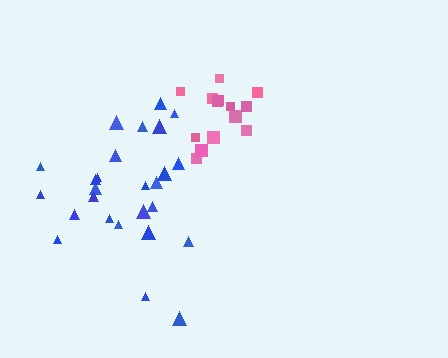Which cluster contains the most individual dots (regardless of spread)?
Blue (26).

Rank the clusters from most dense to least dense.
pink, blue.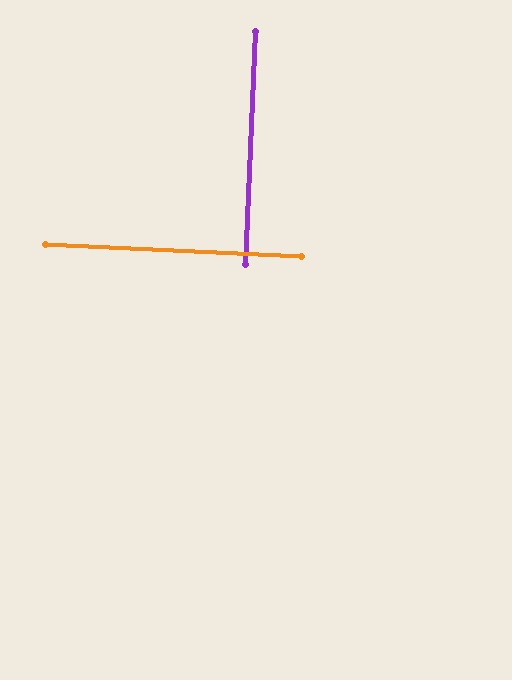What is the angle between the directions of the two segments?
Approximately 90 degrees.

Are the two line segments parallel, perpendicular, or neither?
Perpendicular — they meet at approximately 90°.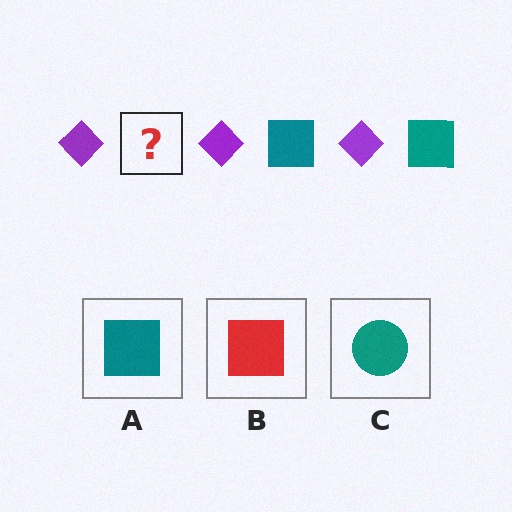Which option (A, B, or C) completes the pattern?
A.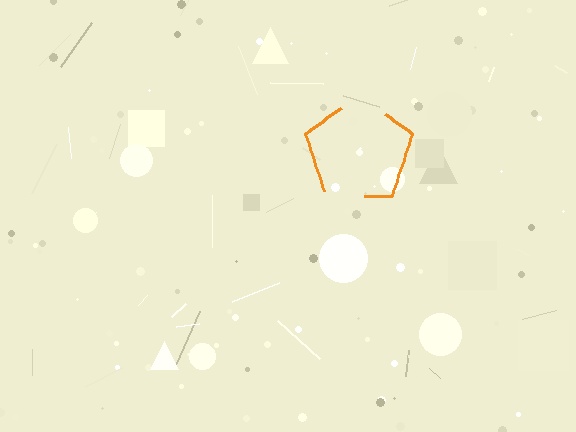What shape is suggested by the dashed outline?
The dashed outline suggests a pentagon.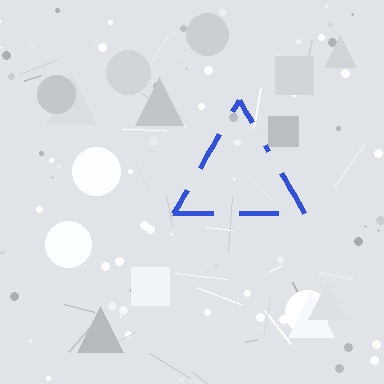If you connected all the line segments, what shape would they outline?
They would outline a triangle.